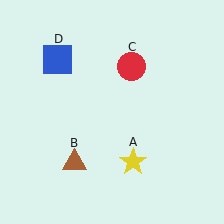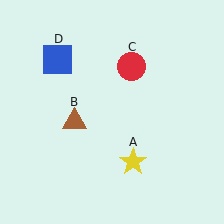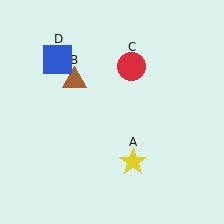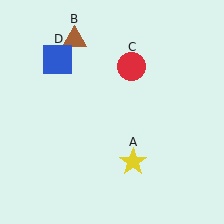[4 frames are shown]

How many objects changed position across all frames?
1 object changed position: brown triangle (object B).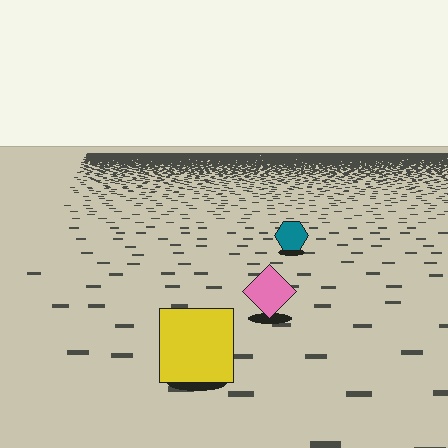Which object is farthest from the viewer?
The teal hexagon is farthest from the viewer. It appears smaller and the ground texture around it is denser.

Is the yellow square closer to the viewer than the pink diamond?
Yes. The yellow square is closer — you can tell from the texture gradient: the ground texture is coarser near it.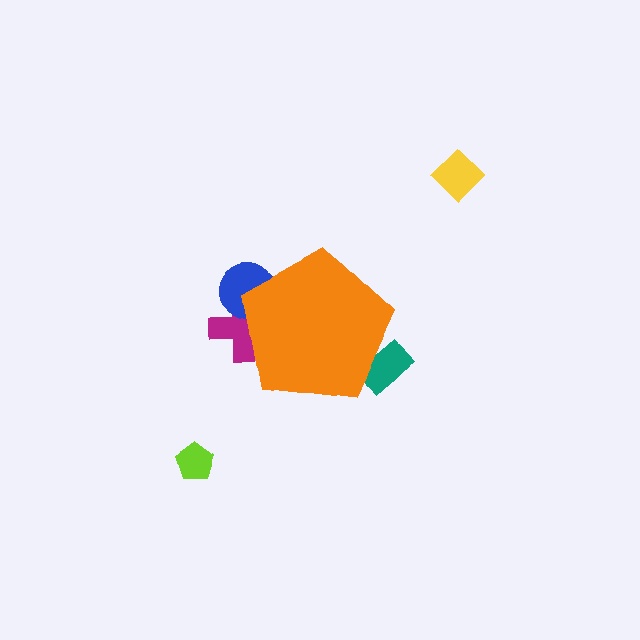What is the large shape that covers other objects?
An orange pentagon.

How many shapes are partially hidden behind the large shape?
3 shapes are partially hidden.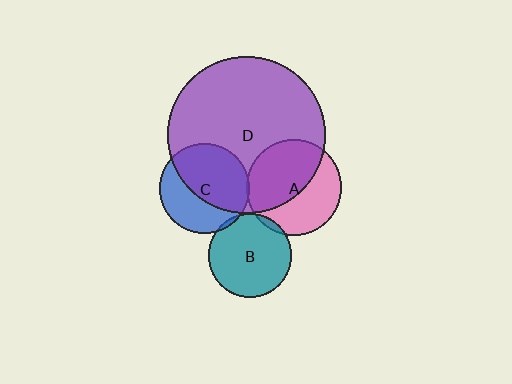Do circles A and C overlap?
Yes.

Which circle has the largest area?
Circle D (purple).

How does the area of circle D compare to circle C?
Approximately 3.1 times.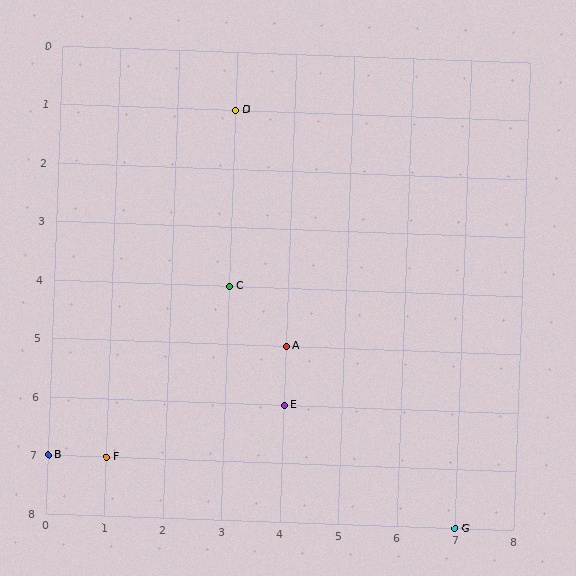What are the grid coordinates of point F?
Point F is at grid coordinates (1, 7).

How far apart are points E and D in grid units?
Points E and D are 1 column and 5 rows apart (about 5.1 grid units diagonally).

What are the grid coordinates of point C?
Point C is at grid coordinates (3, 4).